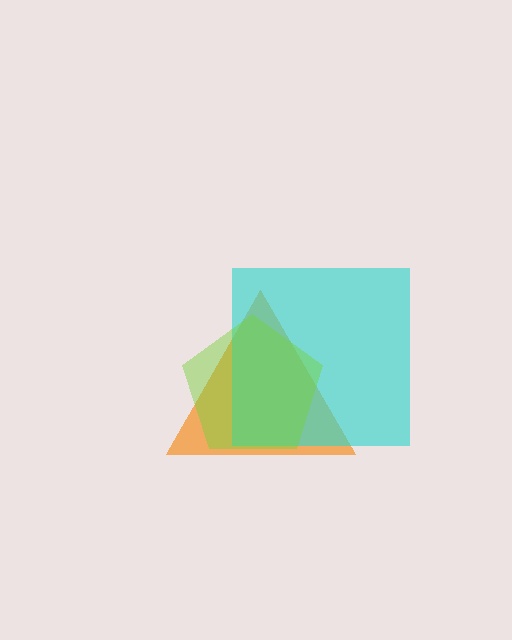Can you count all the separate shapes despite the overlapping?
Yes, there are 3 separate shapes.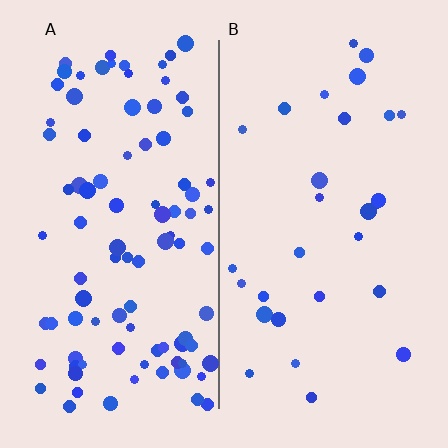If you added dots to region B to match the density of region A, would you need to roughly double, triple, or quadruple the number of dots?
Approximately triple.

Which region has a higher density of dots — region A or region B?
A (the left).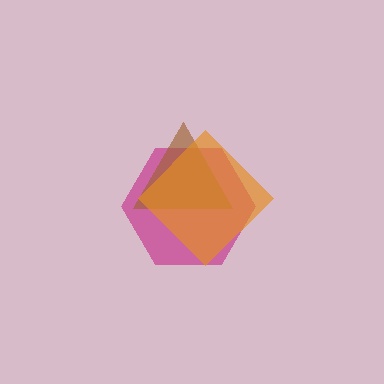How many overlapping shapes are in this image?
There are 3 overlapping shapes in the image.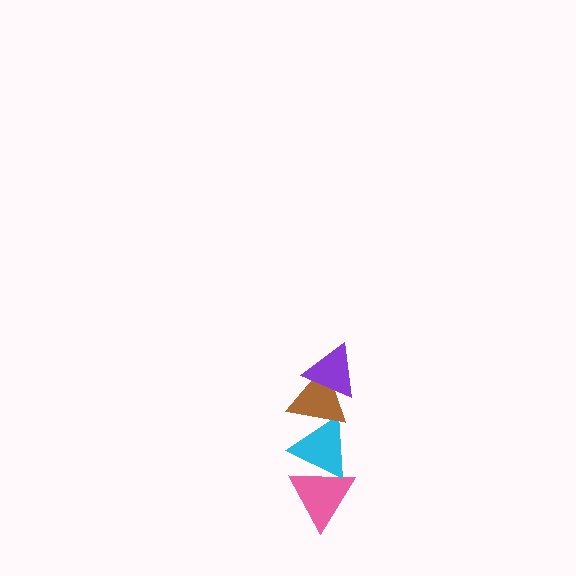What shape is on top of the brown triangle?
The purple triangle is on top of the brown triangle.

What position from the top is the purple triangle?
The purple triangle is 1st from the top.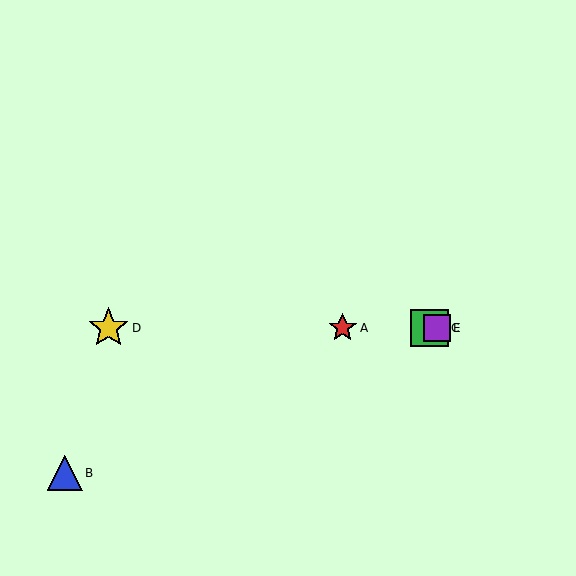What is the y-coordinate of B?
Object B is at y≈473.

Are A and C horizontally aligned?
Yes, both are at y≈328.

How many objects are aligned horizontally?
4 objects (A, C, D, E) are aligned horizontally.